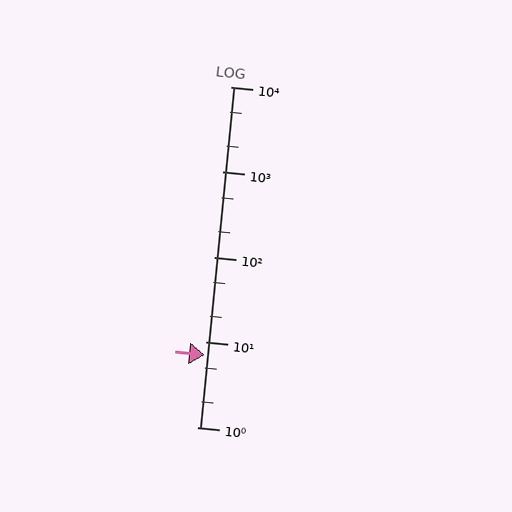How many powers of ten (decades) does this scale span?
The scale spans 4 decades, from 1 to 10000.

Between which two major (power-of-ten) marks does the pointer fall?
The pointer is between 1 and 10.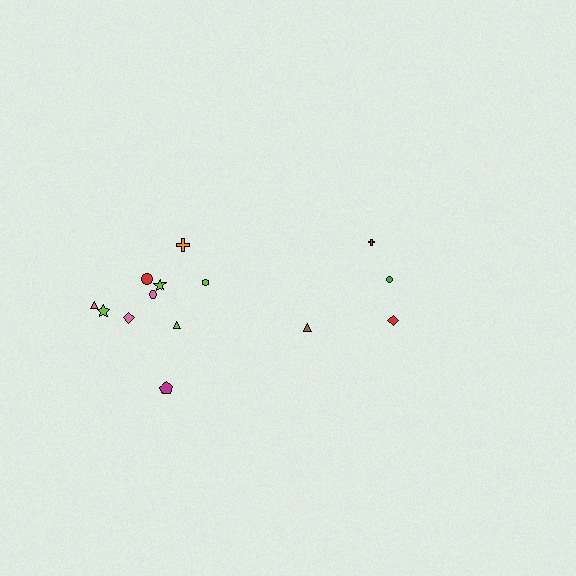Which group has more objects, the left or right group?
The left group.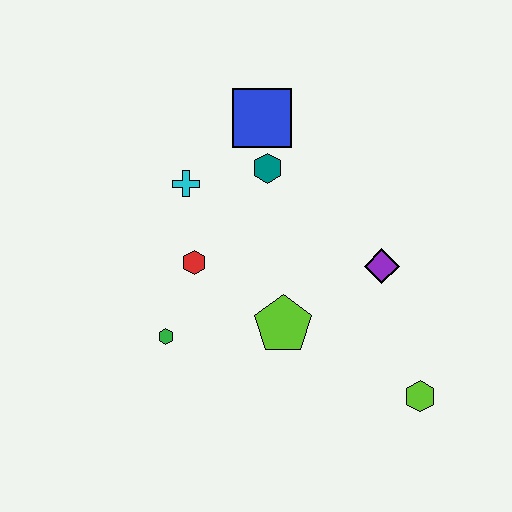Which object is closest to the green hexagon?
The red hexagon is closest to the green hexagon.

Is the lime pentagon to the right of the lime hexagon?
No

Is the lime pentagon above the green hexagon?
Yes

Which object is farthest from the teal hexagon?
The lime hexagon is farthest from the teal hexagon.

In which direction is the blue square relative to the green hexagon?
The blue square is above the green hexagon.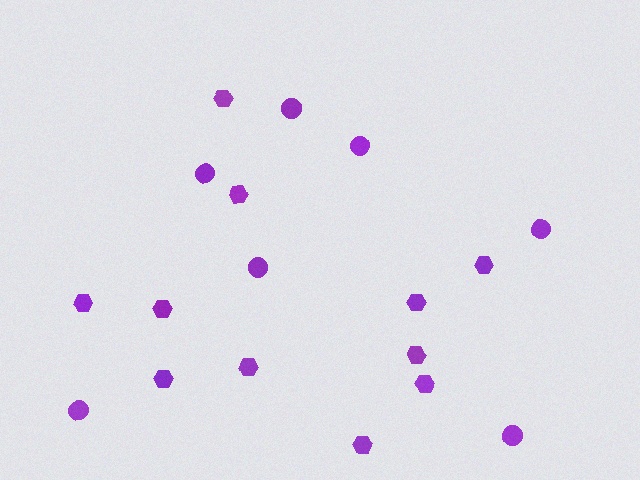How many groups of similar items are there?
There are 2 groups: one group of hexagons (11) and one group of circles (7).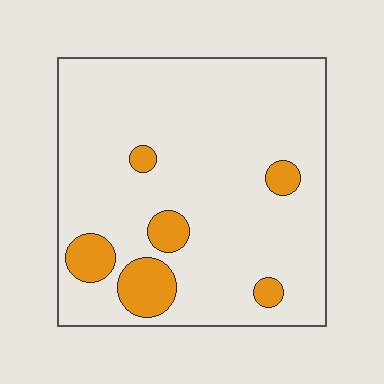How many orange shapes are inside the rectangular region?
6.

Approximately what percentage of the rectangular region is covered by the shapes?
Approximately 10%.